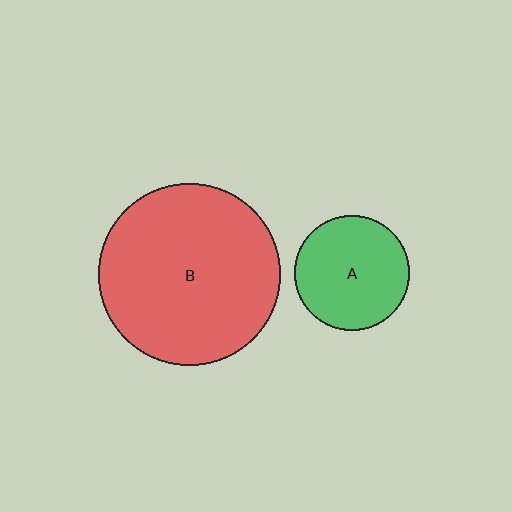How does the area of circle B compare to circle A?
Approximately 2.5 times.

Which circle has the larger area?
Circle B (red).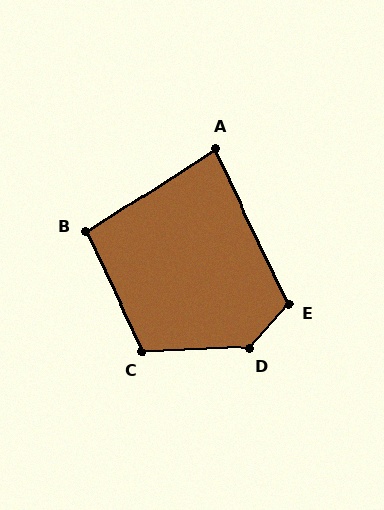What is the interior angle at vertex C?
Approximately 113 degrees (obtuse).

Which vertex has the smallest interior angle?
A, at approximately 83 degrees.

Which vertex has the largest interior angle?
D, at approximately 135 degrees.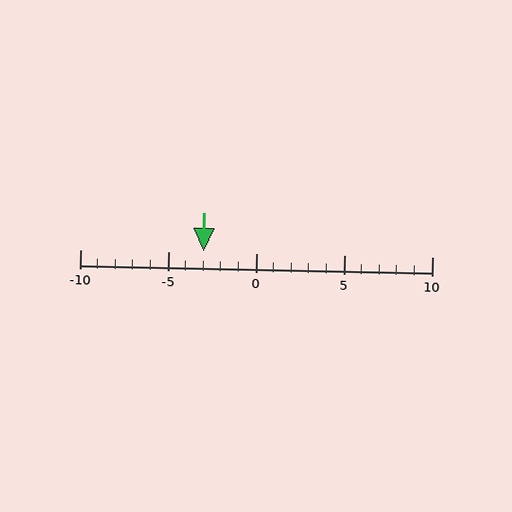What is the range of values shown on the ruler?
The ruler shows values from -10 to 10.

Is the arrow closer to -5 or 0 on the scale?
The arrow is closer to -5.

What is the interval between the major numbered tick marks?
The major tick marks are spaced 5 units apart.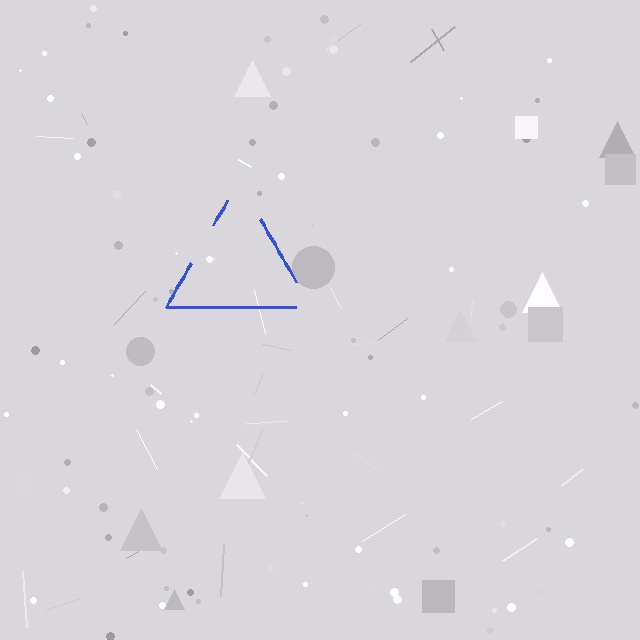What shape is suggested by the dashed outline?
The dashed outline suggests a triangle.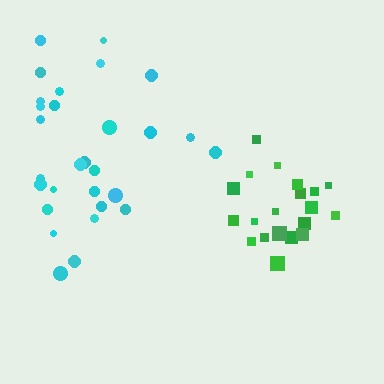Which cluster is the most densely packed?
Green.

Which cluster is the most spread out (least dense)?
Cyan.